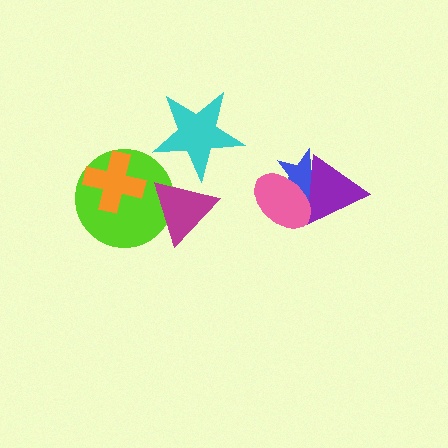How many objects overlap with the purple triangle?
2 objects overlap with the purple triangle.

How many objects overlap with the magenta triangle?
2 objects overlap with the magenta triangle.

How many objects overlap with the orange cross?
1 object overlaps with the orange cross.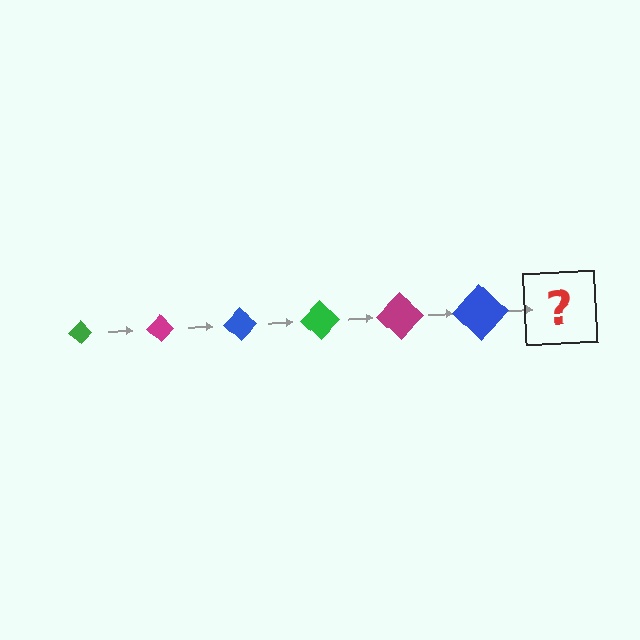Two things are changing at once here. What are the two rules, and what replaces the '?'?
The two rules are that the diamond grows larger each step and the color cycles through green, magenta, and blue. The '?' should be a green diamond, larger than the previous one.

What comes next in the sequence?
The next element should be a green diamond, larger than the previous one.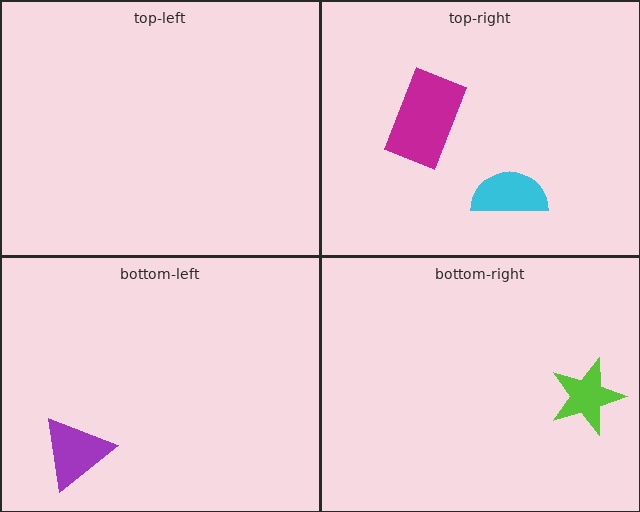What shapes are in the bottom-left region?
The purple triangle.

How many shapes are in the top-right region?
2.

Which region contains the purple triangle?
The bottom-left region.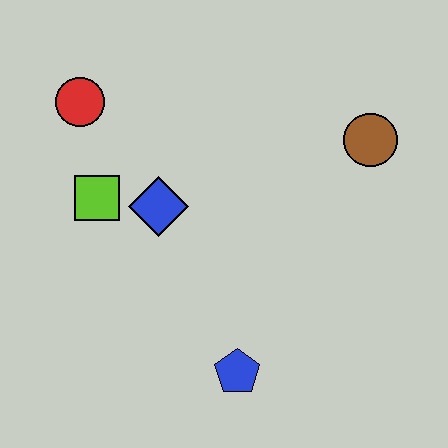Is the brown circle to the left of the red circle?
No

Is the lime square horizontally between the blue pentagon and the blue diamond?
No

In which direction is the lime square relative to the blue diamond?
The lime square is to the left of the blue diamond.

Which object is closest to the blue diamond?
The lime square is closest to the blue diamond.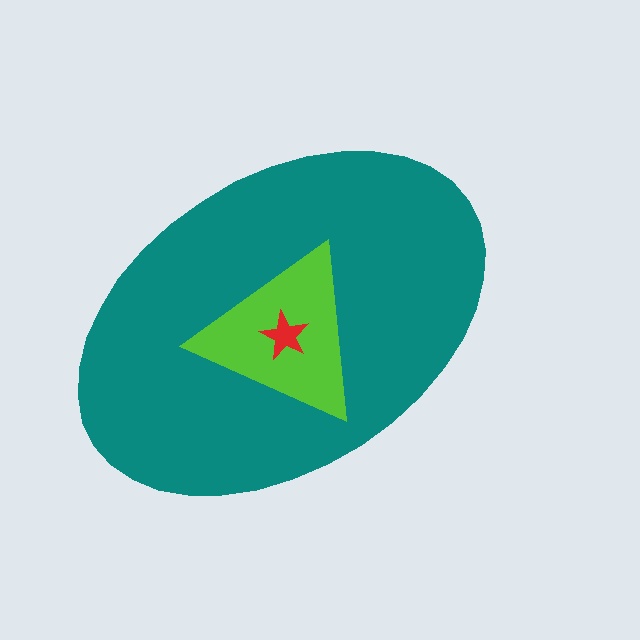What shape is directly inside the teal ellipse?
The lime triangle.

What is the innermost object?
The red star.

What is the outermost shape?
The teal ellipse.